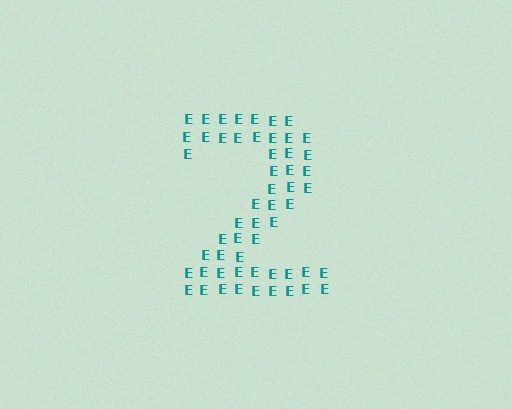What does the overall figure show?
The overall figure shows the digit 2.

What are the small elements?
The small elements are letter E's.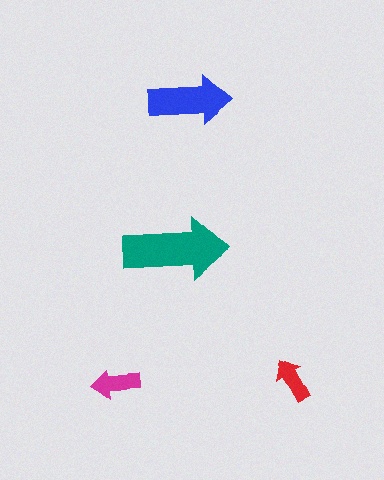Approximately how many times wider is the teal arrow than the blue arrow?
About 1.5 times wider.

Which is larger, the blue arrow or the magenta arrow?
The blue one.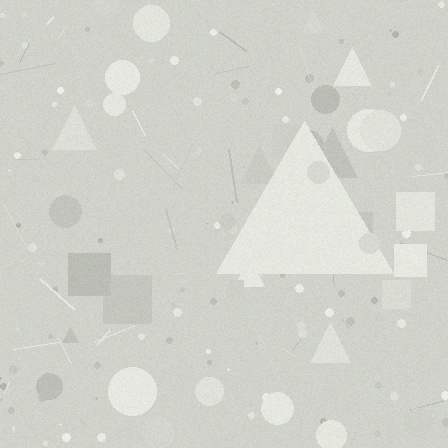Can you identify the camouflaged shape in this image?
The camouflaged shape is a triangle.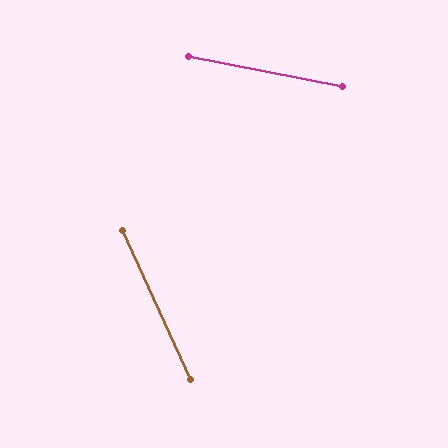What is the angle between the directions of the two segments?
Approximately 54 degrees.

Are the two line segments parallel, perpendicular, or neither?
Neither parallel nor perpendicular — they differ by about 54°.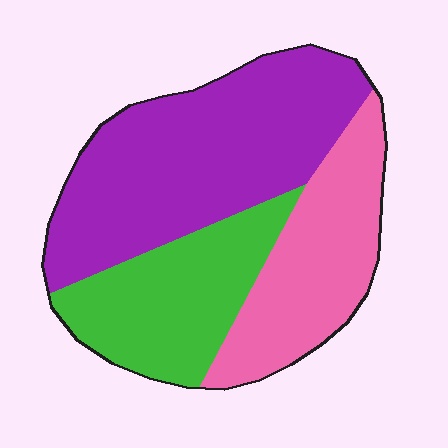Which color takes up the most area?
Purple, at roughly 45%.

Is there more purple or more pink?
Purple.